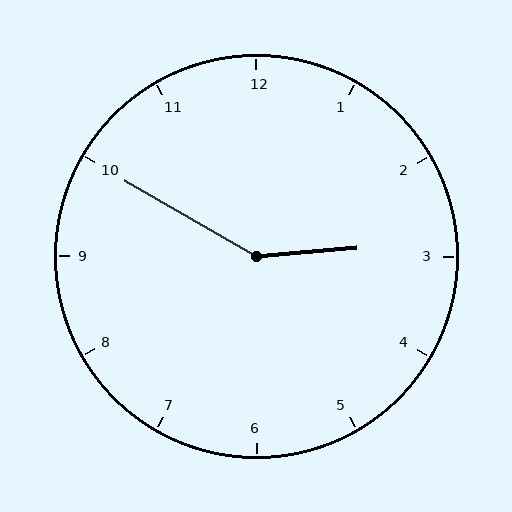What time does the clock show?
2:50.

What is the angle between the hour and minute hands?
Approximately 145 degrees.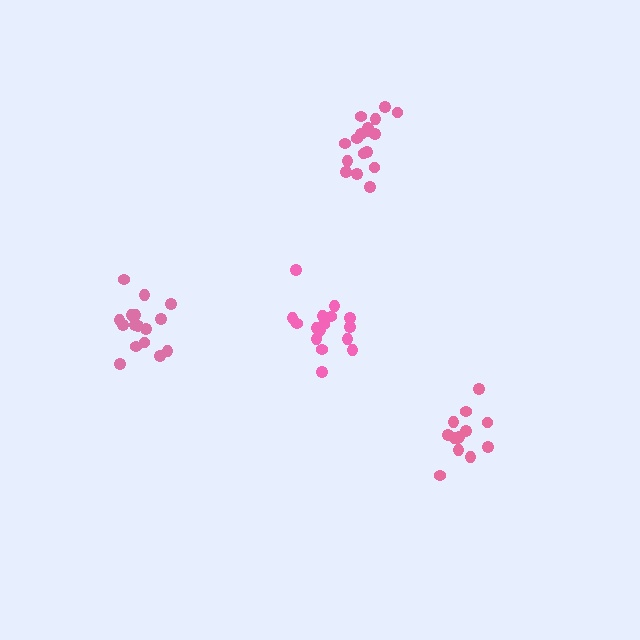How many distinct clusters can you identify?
There are 4 distinct clusters.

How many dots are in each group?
Group 1: 13 dots, Group 2: 17 dots, Group 3: 17 dots, Group 4: 16 dots (63 total).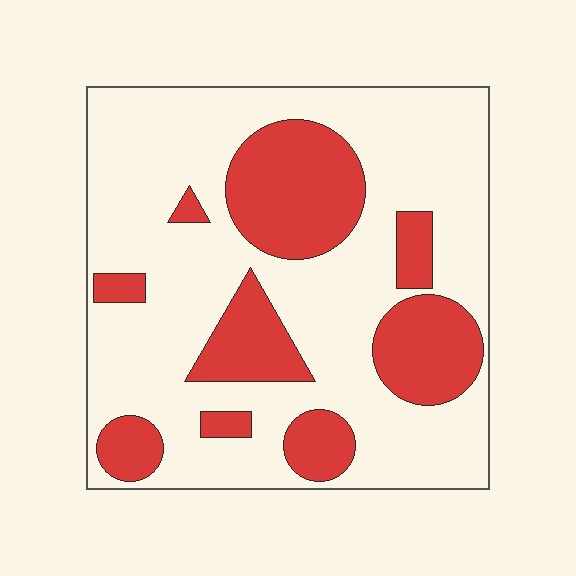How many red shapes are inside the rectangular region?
9.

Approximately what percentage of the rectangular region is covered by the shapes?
Approximately 30%.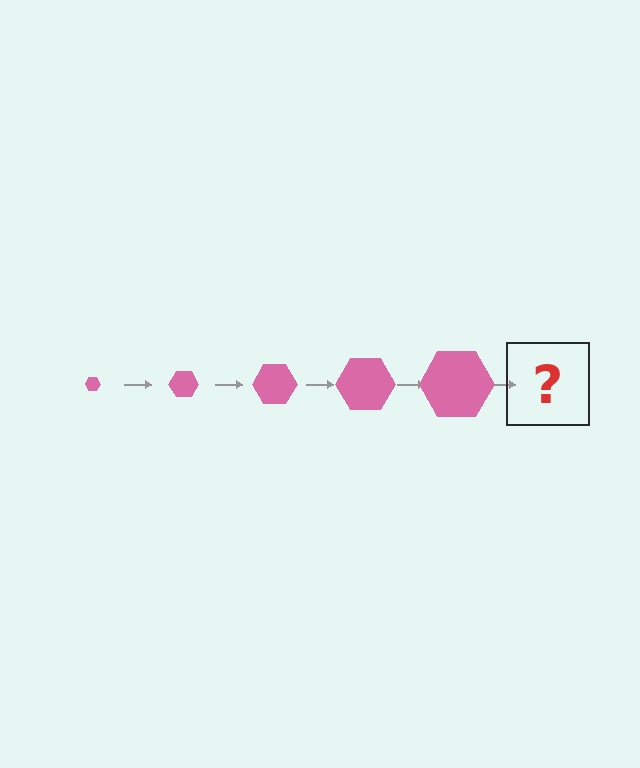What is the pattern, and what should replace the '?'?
The pattern is that the hexagon gets progressively larger each step. The '?' should be a pink hexagon, larger than the previous one.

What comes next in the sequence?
The next element should be a pink hexagon, larger than the previous one.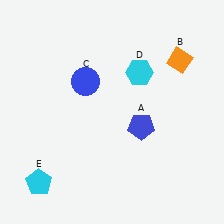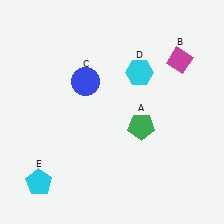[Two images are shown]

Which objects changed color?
A changed from blue to green. B changed from orange to magenta.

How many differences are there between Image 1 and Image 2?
There are 2 differences between the two images.